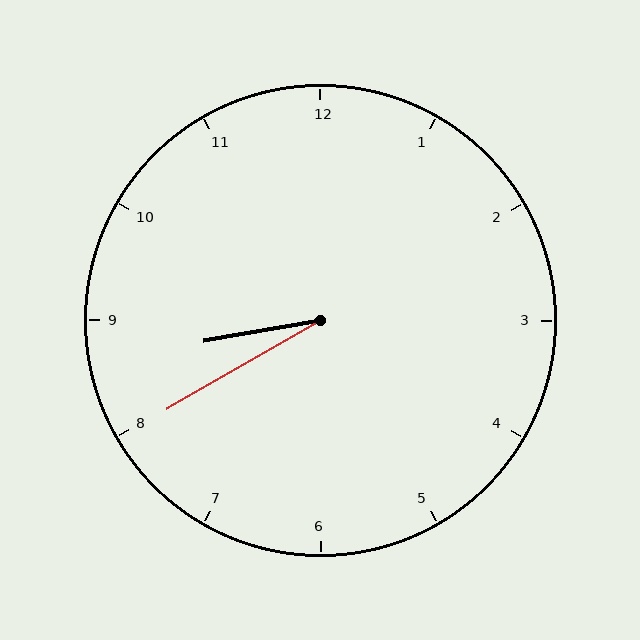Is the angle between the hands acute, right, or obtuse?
It is acute.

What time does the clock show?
8:40.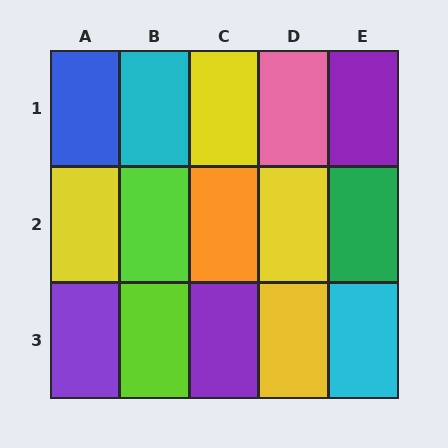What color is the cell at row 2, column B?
Lime.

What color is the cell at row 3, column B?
Lime.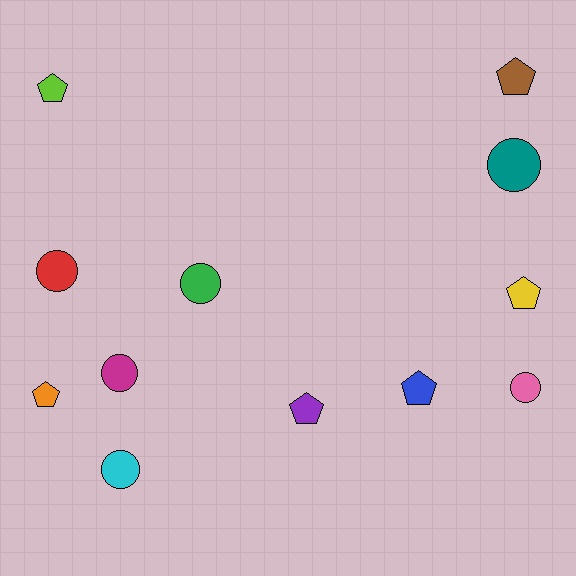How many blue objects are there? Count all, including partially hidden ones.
There is 1 blue object.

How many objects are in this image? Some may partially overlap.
There are 12 objects.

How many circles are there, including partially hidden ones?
There are 6 circles.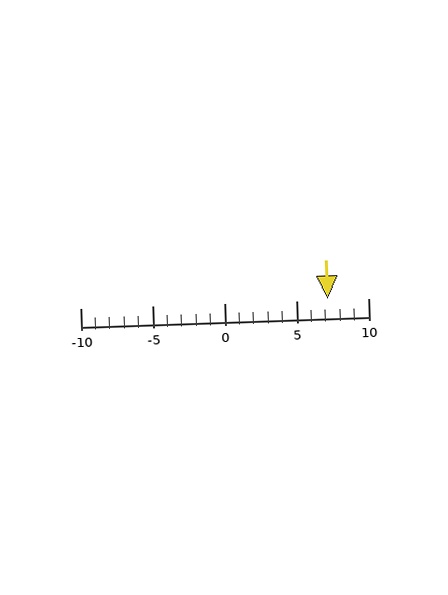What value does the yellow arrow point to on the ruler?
The yellow arrow points to approximately 7.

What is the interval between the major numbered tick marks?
The major tick marks are spaced 5 units apart.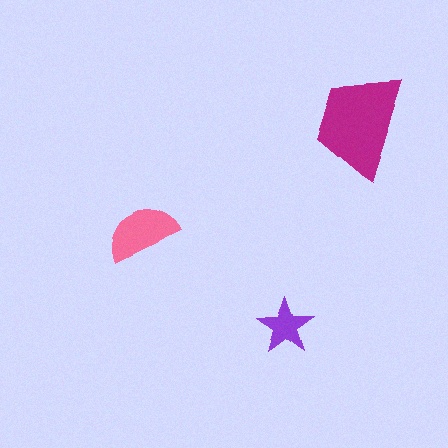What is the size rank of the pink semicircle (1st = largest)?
2nd.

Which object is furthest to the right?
The magenta trapezoid is rightmost.